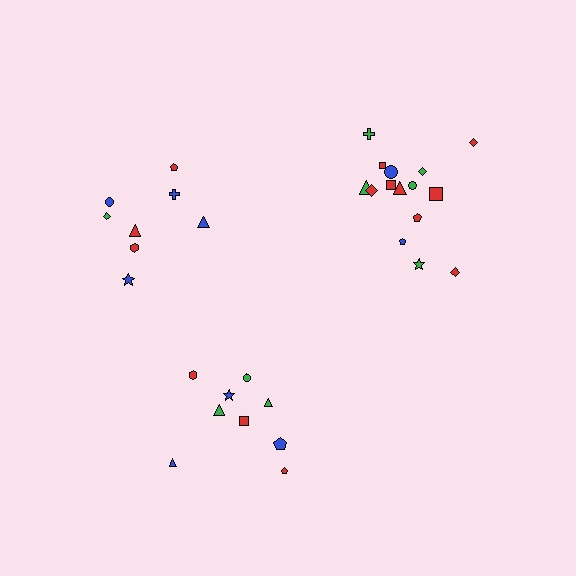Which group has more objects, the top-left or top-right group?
The top-right group.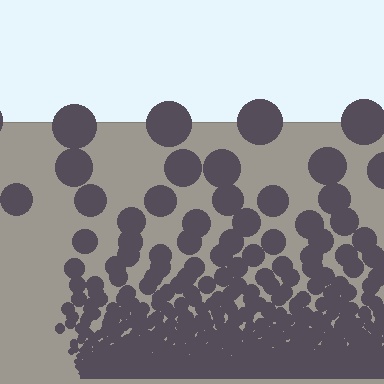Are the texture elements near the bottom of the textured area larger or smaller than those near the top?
Smaller. The gradient is inverted — elements near the bottom are smaller and denser.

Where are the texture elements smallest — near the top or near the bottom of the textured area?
Near the bottom.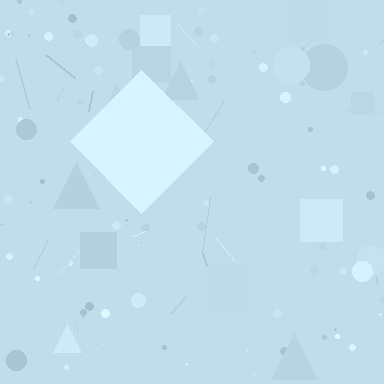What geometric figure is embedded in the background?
A diamond is embedded in the background.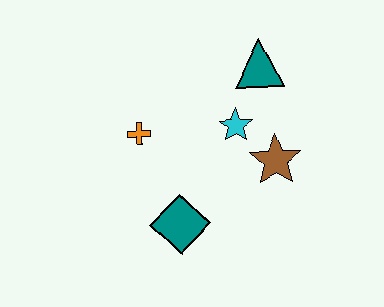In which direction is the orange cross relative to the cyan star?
The orange cross is to the left of the cyan star.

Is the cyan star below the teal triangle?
Yes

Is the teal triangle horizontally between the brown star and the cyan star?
Yes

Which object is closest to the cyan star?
The brown star is closest to the cyan star.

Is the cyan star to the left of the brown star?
Yes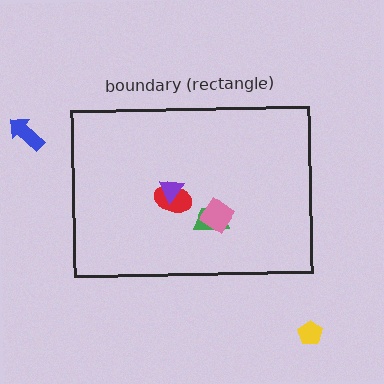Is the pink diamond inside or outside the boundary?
Inside.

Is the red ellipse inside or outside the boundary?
Inside.